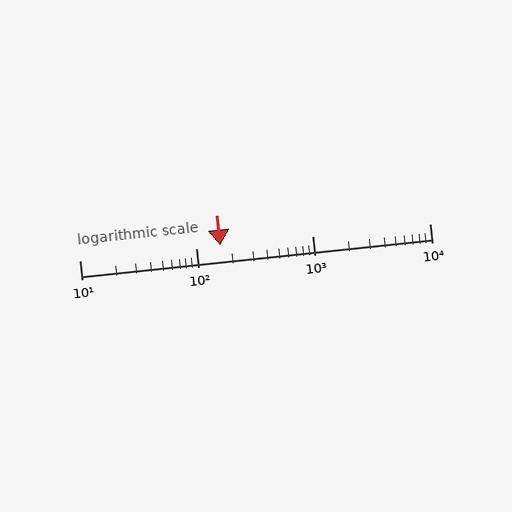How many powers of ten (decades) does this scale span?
The scale spans 3 decades, from 10 to 10000.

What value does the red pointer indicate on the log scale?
The pointer indicates approximately 160.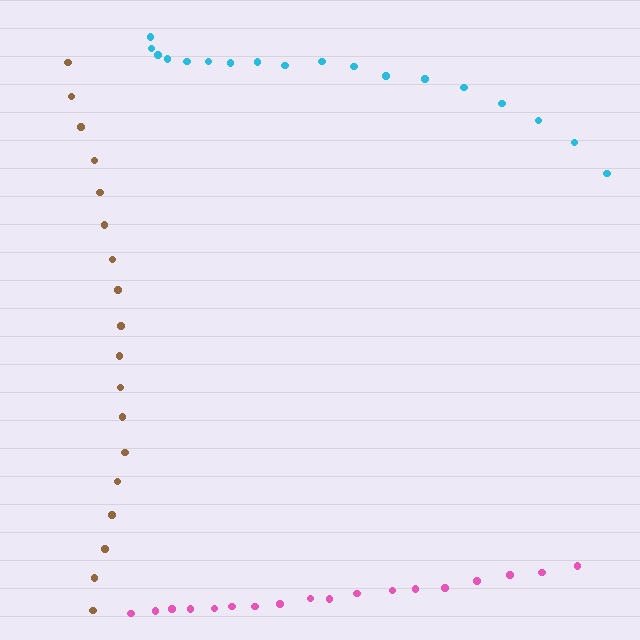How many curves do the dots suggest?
There are 3 distinct paths.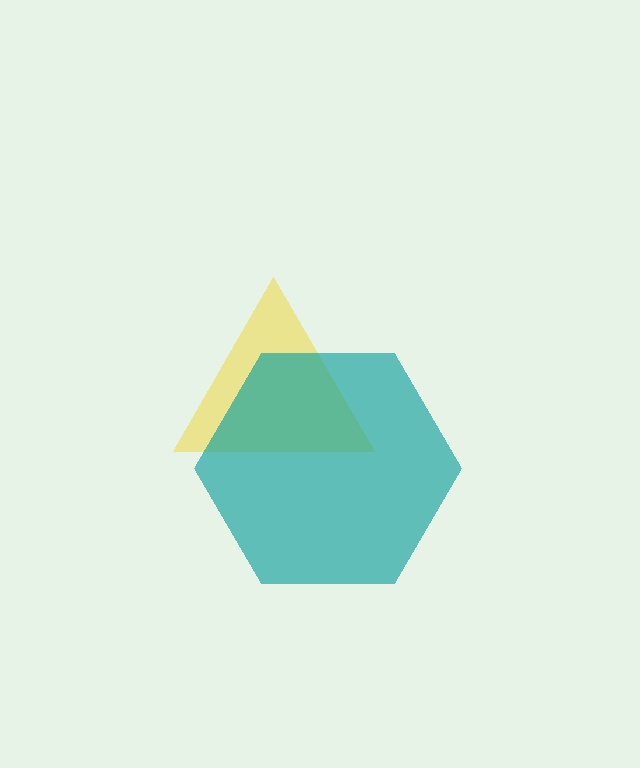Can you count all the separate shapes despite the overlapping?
Yes, there are 2 separate shapes.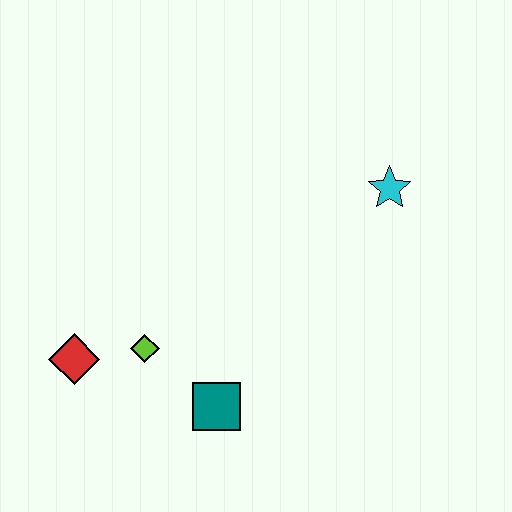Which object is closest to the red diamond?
The lime diamond is closest to the red diamond.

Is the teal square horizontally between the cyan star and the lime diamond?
Yes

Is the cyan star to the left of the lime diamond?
No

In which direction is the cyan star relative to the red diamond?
The cyan star is to the right of the red diamond.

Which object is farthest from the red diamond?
The cyan star is farthest from the red diamond.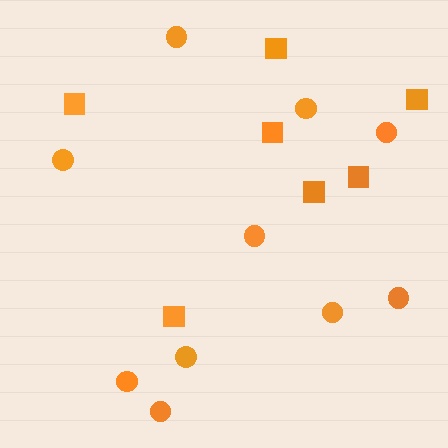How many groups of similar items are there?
There are 2 groups: one group of squares (7) and one group of circles (10).